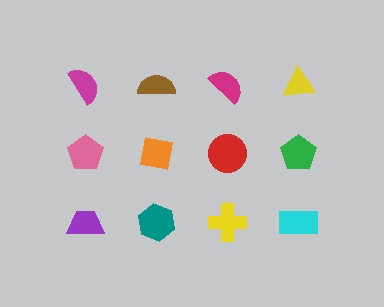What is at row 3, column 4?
A cyan rectangle.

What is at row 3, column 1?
A purple trapezoid.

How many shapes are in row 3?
4 shapes.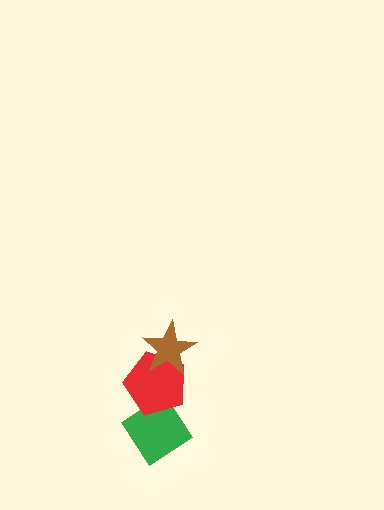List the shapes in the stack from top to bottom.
From top to bottom: the brown star, the red pentagon, the green diamond.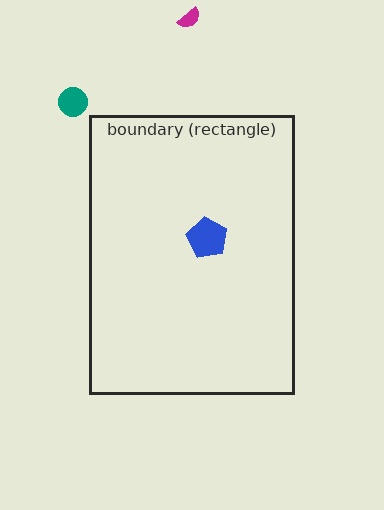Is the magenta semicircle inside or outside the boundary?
Outside.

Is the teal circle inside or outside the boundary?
Outside.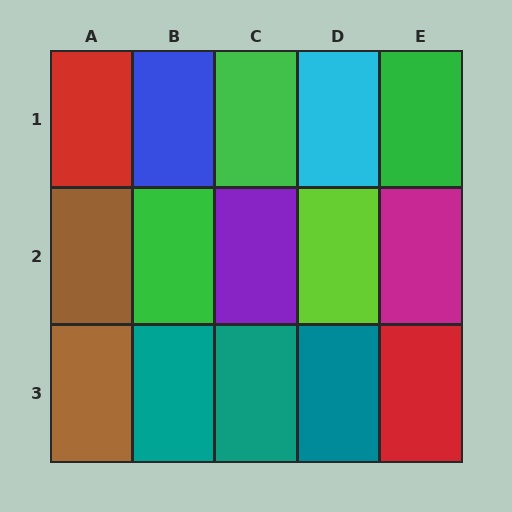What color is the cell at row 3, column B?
Teal.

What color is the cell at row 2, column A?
Brown.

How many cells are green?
3 cells are green.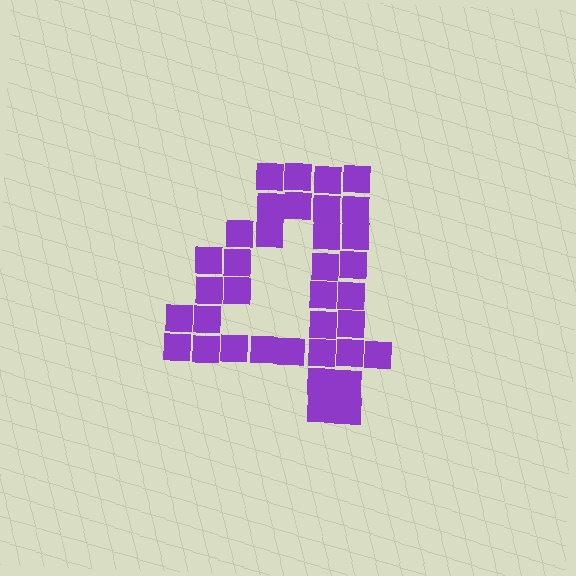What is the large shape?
The large shape is the digit 4.